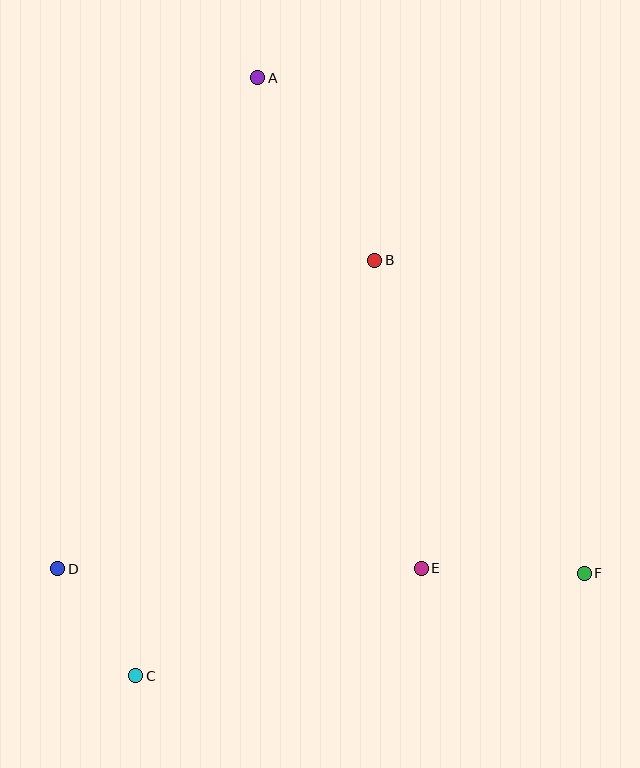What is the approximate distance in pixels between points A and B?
The distance between A and B is approximately 217 pixels.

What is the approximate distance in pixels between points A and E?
The distance between A and E is approximately 517 pixels.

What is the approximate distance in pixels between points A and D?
The distance between A and D is approximately 530 pixels.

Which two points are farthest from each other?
Points A and C are farthest from each other.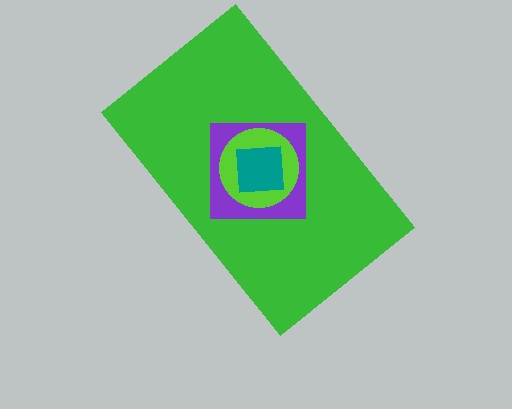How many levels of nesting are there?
4.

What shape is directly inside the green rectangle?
The purple square.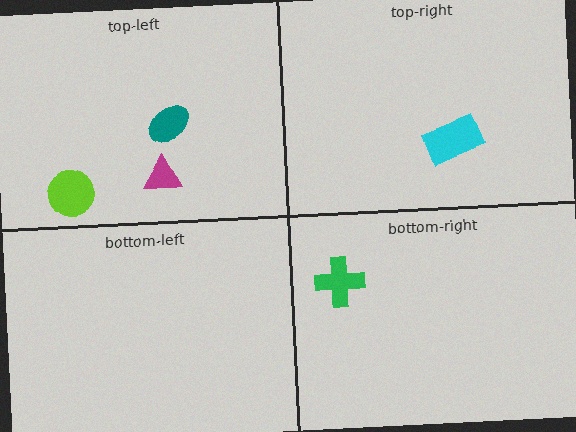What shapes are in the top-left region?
The lime circle, the magenta triangle, the teal ellipse.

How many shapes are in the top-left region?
3.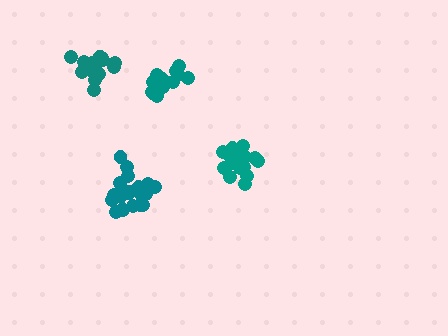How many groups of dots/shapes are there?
There are 4 groups.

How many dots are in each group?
Group 1: 21 dots, Group 2: 18 dots, Group 3: 15 dots, Group 4: 16 dots (70 total).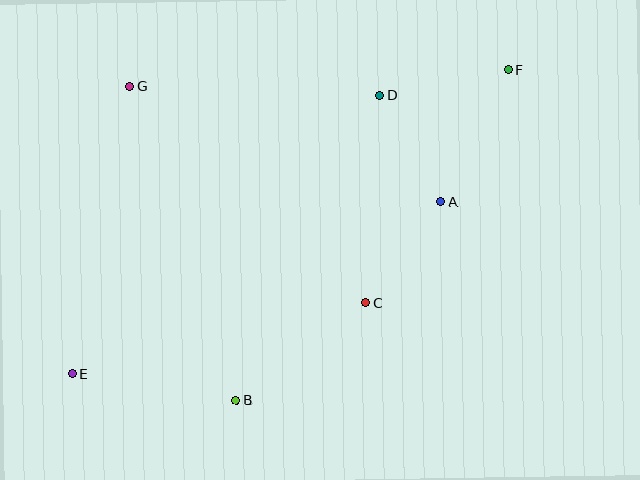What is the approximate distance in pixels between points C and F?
The distance between C and F is approximately 274 pixels.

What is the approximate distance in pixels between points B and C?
The distance between B and C is approximately 162 pixels.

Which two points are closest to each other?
Points A and D are closest to each other.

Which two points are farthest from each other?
Points E and F are farthest from each other.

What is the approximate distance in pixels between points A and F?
The distance between A and F is approximately 149 pixels.